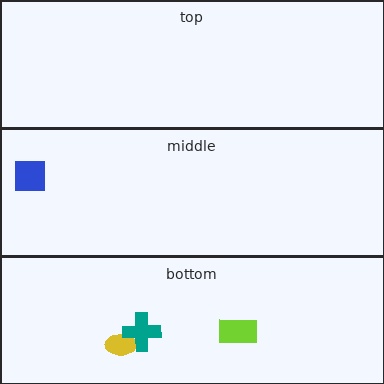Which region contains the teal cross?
The bottom region.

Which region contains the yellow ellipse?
The bottom region.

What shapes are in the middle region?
The blue square.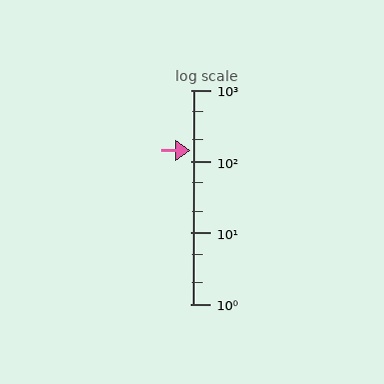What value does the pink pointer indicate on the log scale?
The pointer indicates approximately 140.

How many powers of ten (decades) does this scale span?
The scale spans 3 decades, from 1 to 1000.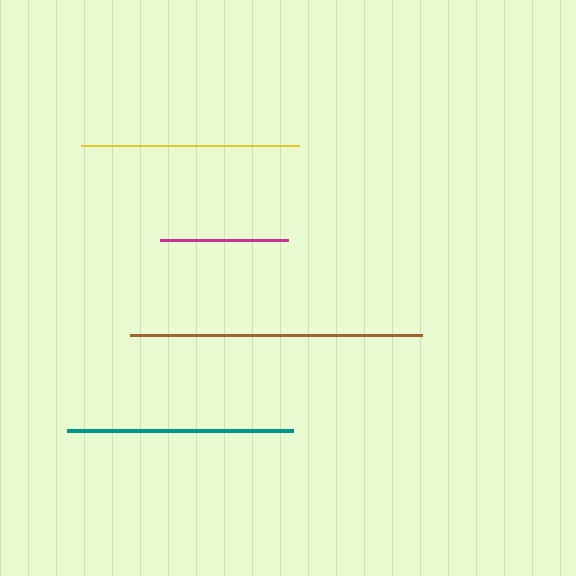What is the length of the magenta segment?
The magenta segment is approximately 128 pixels long.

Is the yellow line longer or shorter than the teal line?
The teal line is longer than the yellow line.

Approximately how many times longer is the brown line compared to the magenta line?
The brown line is approximately 2.3 times the length of the magenta line.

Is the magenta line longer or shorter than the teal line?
The teal line is longer than the magenta line.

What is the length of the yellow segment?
The yellow segment is approximately 218 pixels long.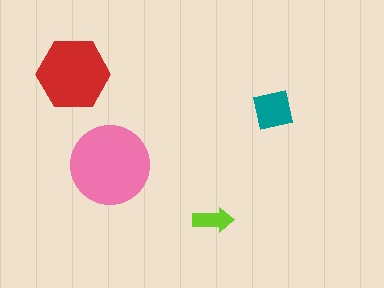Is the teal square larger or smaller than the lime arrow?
Larger.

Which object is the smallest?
The lime arrow.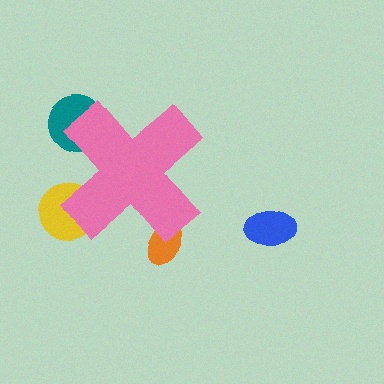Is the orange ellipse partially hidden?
Yes, the orange ellipse is partially hidden behind the pink cross.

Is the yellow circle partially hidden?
Yes, the yellow circle is partially hidden behind the pink cross.